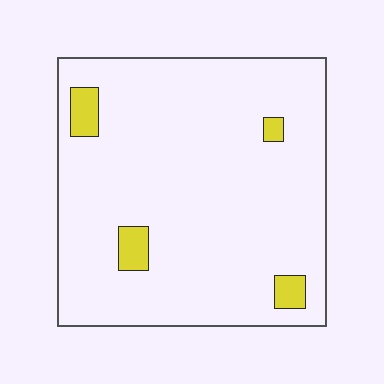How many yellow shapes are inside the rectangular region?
4.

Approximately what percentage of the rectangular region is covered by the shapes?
Approximately 5%.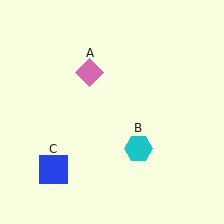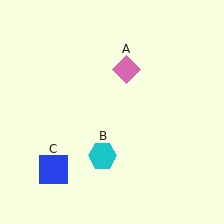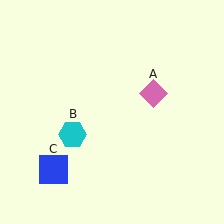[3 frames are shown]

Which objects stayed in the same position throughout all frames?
Blue square (object C) remained stationary.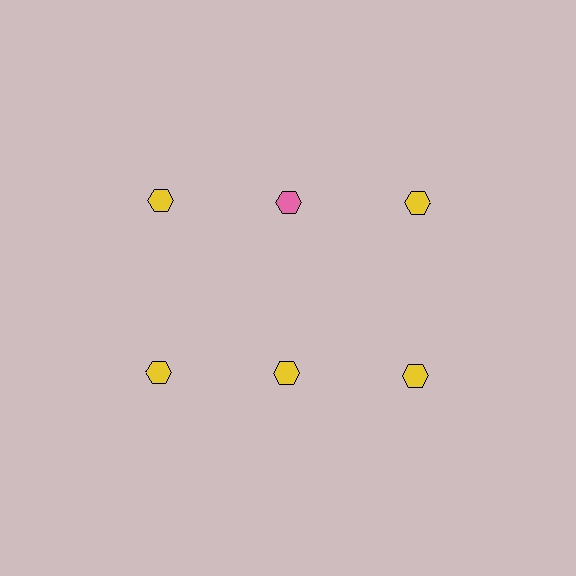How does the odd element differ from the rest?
It has a different color: pink instead of yellow.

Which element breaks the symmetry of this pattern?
The pink hexagon in the top row, second from left column breaks the symmetry. All other shapes are yellow hexagons.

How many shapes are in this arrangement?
There are 6 shapes arranged in a grid pattern.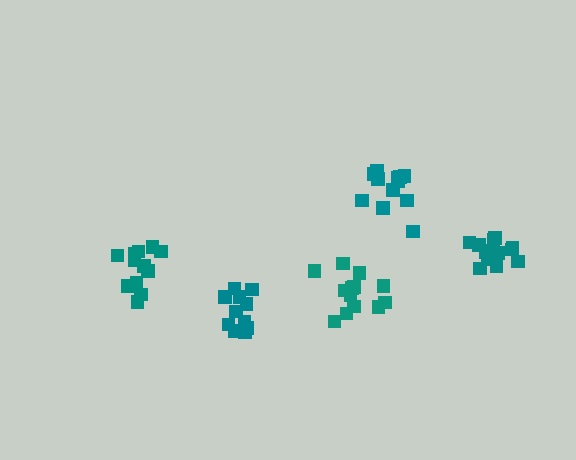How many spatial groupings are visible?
There are 5 spatial groupings.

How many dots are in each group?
Group 1: 13 dots, Group 2: 12 dots, Group 3: 13 dots, Group 4: 12 dots, Group 5: 11 dots (61 total).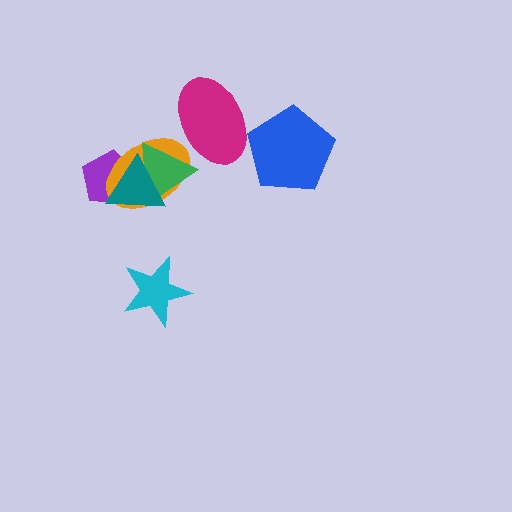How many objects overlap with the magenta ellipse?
1 object overlaps with the magenta ellipse.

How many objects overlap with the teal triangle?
3 objects overlap with the teal triangle.